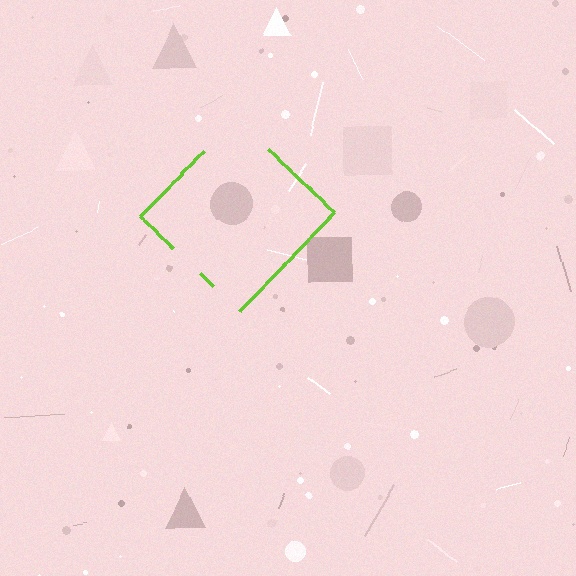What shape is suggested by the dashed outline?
The dashed outline suggests a diamond.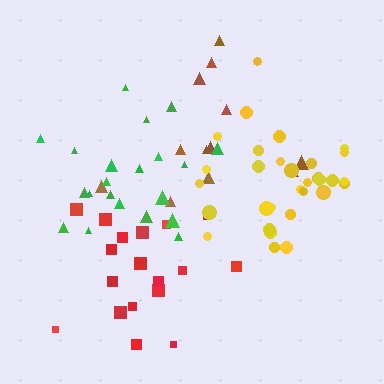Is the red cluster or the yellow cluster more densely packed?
Yellow.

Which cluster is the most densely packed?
Yellow.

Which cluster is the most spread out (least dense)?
Red.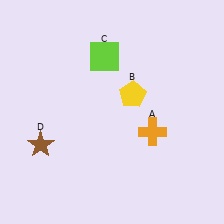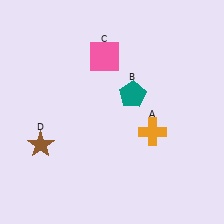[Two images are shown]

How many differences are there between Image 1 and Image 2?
There are 2 differences between the two images.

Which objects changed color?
B changed from yellow to teal. C changed from lime to pink.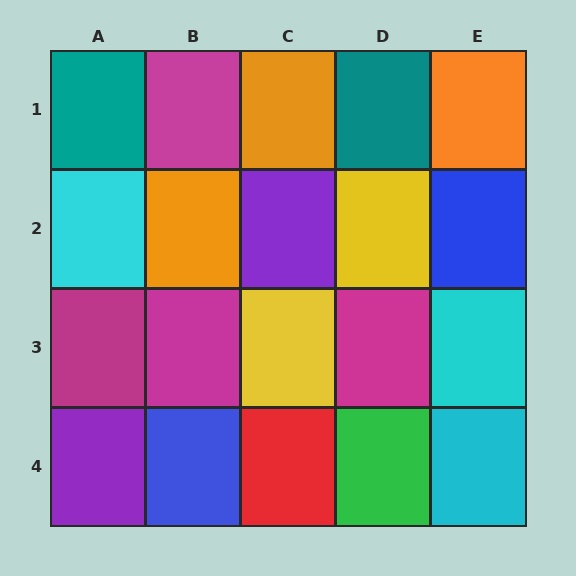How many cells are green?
1 cell is green.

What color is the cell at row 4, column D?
Green.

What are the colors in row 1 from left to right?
Teal, magenta, orange, teal, orange.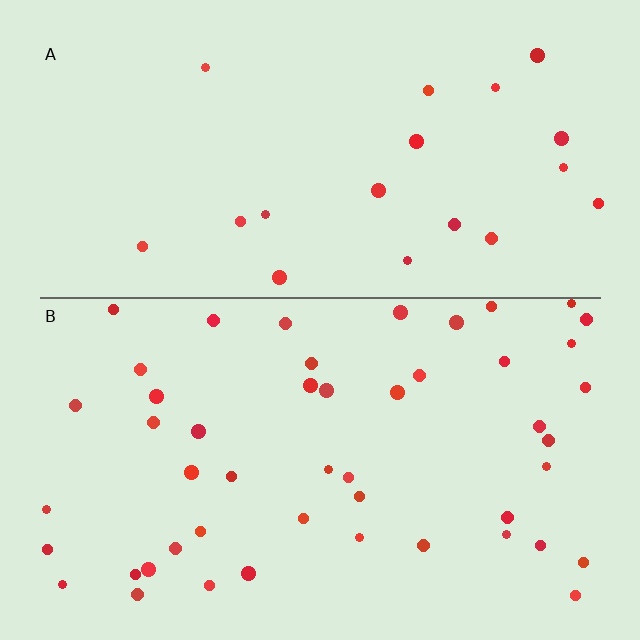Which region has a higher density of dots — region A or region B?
B (the bottom).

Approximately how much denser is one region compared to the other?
Approximately 2.5× — region B over region A.